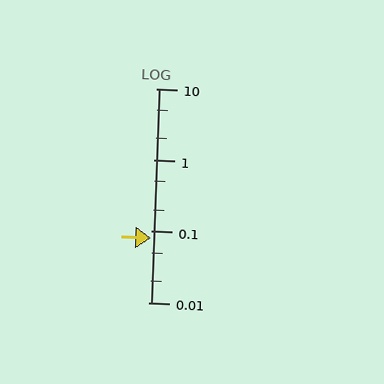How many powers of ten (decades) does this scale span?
The scale spans 3 decades, from 0.01 to 10.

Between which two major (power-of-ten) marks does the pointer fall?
The pointer is between 0.01 and 0.1.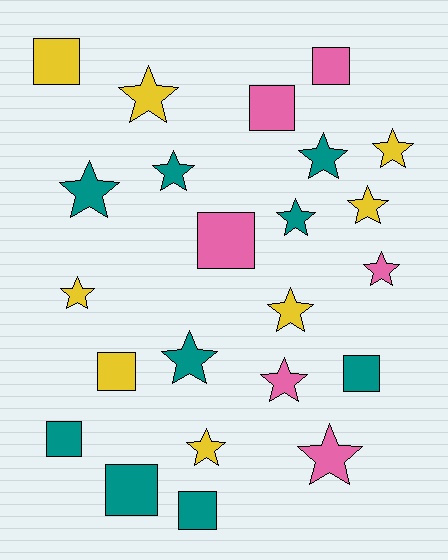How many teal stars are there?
There are 5 teal stars.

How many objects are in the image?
There are 23 objects.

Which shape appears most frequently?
Star, with 14 objects.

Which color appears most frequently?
Teal, with 9 objects.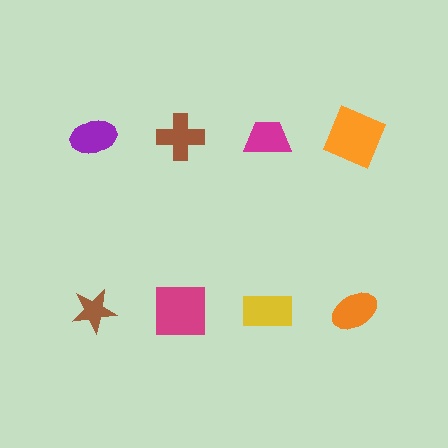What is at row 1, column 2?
A brown cross.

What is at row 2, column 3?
A yellow rectangle.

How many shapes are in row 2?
4 shapes.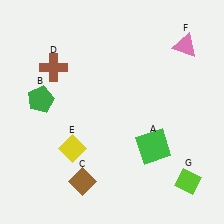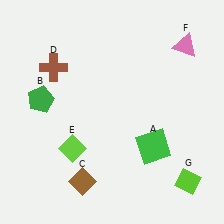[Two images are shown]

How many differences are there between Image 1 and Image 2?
There is 1 difference between the two images.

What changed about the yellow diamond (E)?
In Image 1, E is yellow. In Image 2, it changed to lime.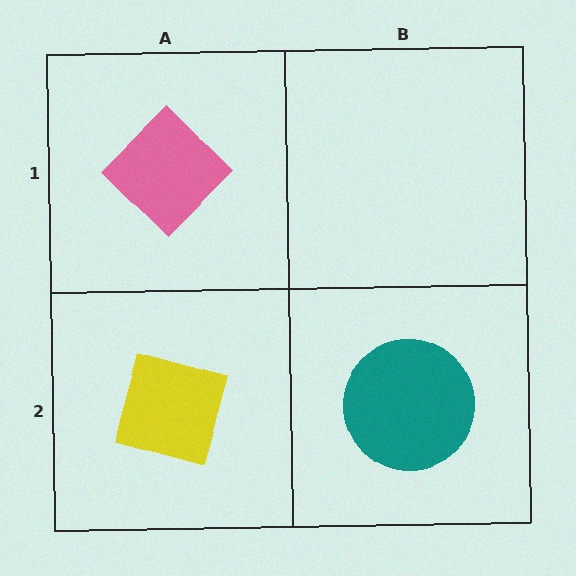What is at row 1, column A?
A pink diamond.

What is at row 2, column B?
A teal circle.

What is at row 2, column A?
A yellow diamond.